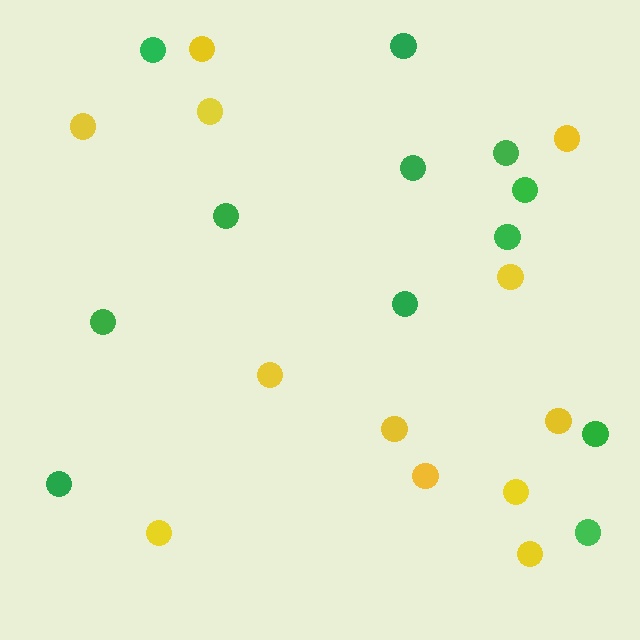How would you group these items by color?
There are 2 groups: one group of green circles (12) and one group of yellow circles (12).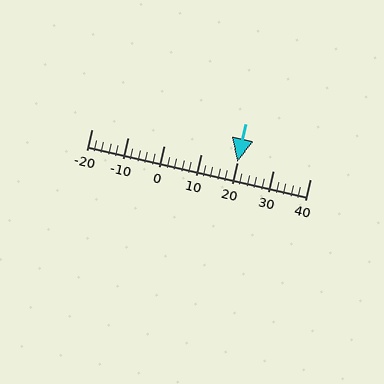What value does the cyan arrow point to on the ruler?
The cyan arrow points to approximately 20.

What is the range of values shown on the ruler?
The ruler shows values from -20 to 40.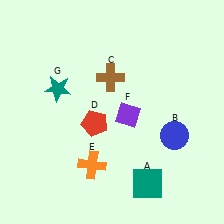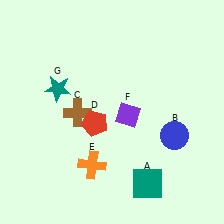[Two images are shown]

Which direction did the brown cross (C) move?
The brown cross (C) moved down.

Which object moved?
The brown cross (C) moved down.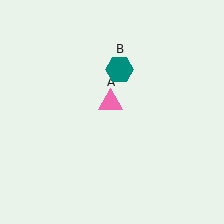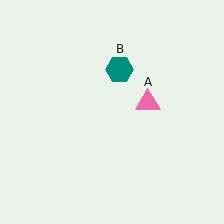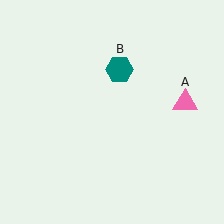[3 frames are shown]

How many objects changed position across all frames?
1 object changed position: pink triangle (object A).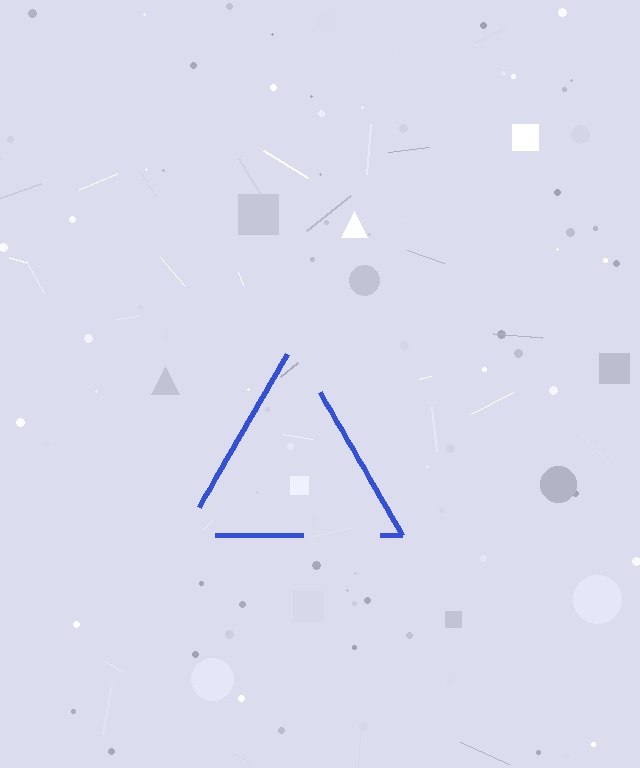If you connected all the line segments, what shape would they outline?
They would outline a triangle.